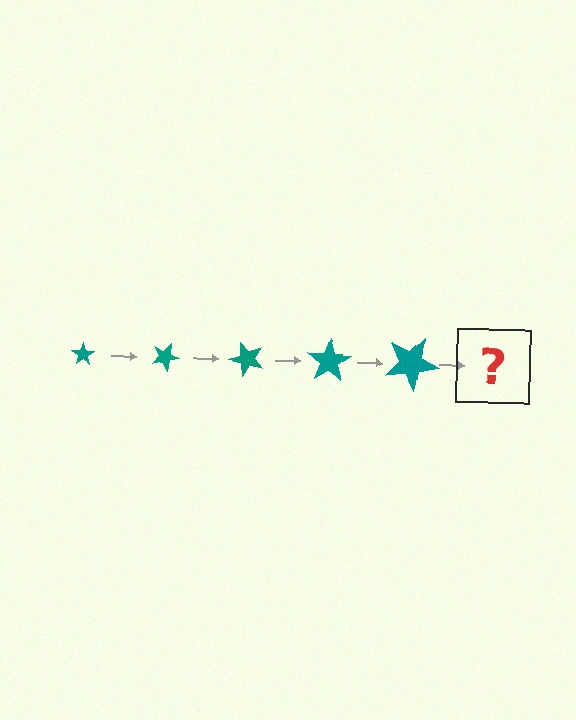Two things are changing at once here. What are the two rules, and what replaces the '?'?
The two rules are that the star grows larger each step and it rotates 25 degrees each step. The '?' should be a star, larger than the previous one and rotated 125 degrees from the start.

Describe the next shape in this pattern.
It should be a star, larger than the previous one and rotated 125 degrees from the start.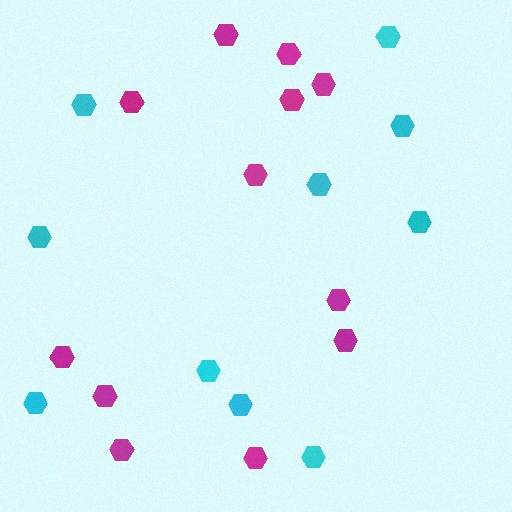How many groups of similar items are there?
There are 2 groups: one group of magenta hexagons (12) and one group of cyan hexagons (10).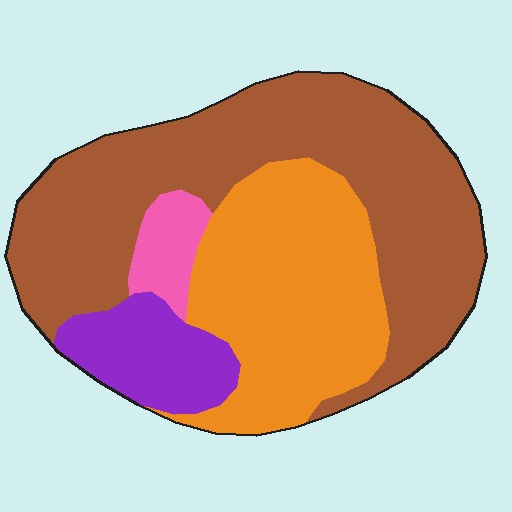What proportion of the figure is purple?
Purple covers 11% of the figure.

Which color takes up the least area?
Pink, at roughly 5%.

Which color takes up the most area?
Brown, at roughly 50%.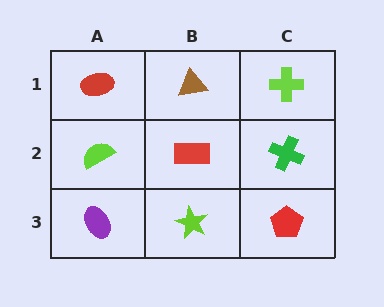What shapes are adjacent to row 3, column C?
A green cross (row 2, column C), a lime star (row 3, column B).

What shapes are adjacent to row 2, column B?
A brown triangle (row 1, column B), a lime star (row 3, column B), a lime semicircle (row 2, column A), a green cross (row 2, column C).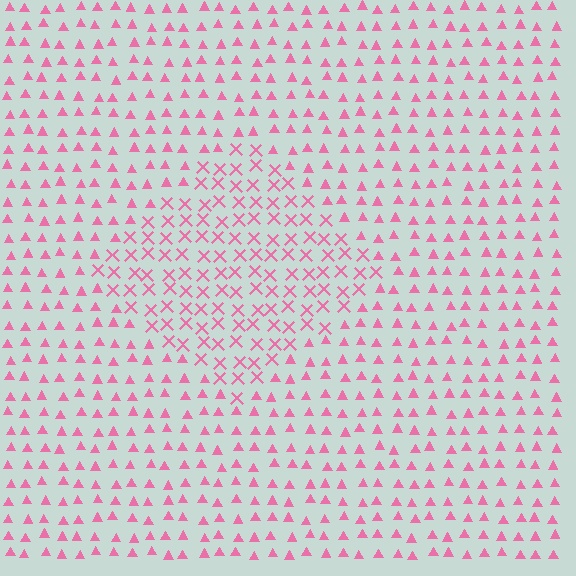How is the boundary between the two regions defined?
The boundary is defined by a change in element shape: X marks inside vs. triangles outside. All elements share the same color and spacing.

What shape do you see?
I see a diamond.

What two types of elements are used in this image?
The image uses X marks inside the diamond region and triangles outside it.